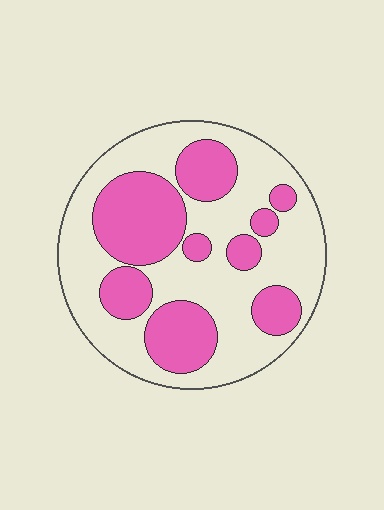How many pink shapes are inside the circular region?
9.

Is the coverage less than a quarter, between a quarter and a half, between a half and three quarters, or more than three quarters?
Between a quarter and a half.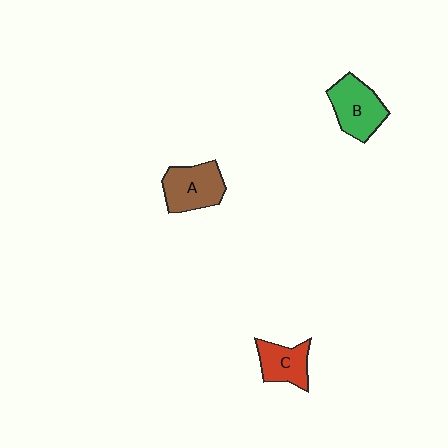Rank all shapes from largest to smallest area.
From largest to smallest: B (green), A (brown), C (red).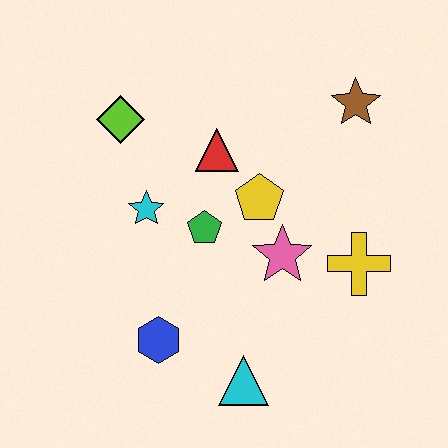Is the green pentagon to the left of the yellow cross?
Yes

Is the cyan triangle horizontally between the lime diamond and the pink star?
Yes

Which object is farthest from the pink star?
The lime diamond is farthest from the pink star.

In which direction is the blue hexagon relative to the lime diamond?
The blue hexagon is below the lime diamond.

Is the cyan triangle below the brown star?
Yes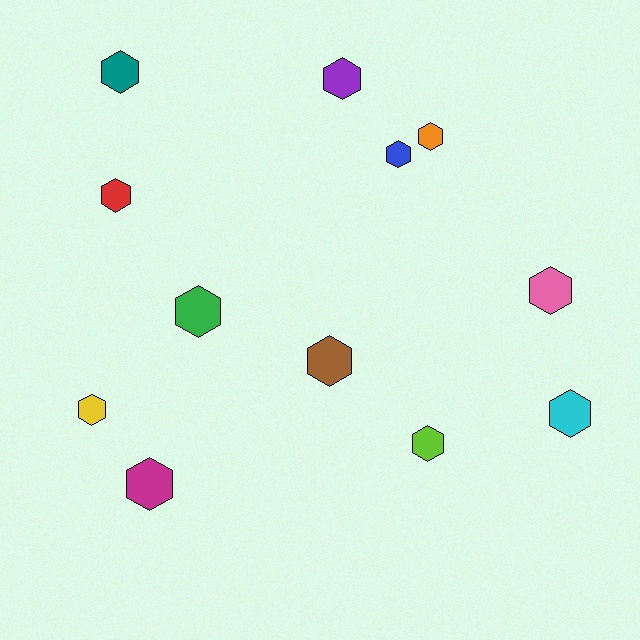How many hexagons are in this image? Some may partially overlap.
There are 12 hexagons.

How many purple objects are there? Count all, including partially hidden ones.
There is 1 purple object.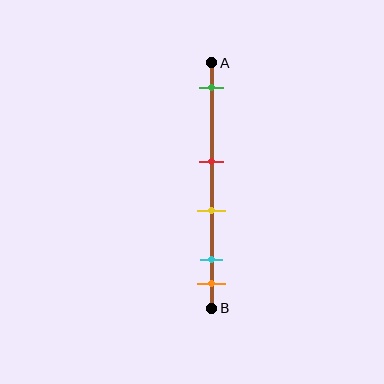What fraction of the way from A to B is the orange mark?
The orange mark is approximately 90% (0.9) of the way from A to B.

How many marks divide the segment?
There are 5 marks dividing the segment.